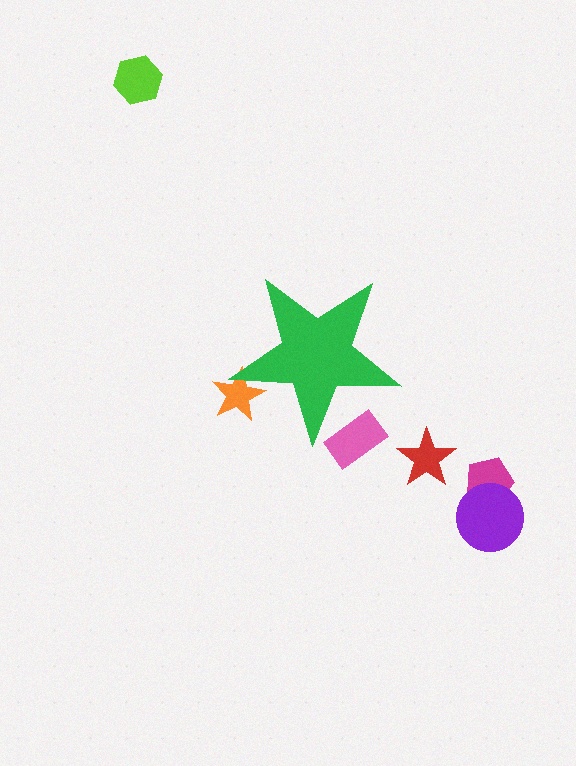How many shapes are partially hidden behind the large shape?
2 shapes are partially hidden.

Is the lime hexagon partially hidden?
No, the lime hexagon is fully visible.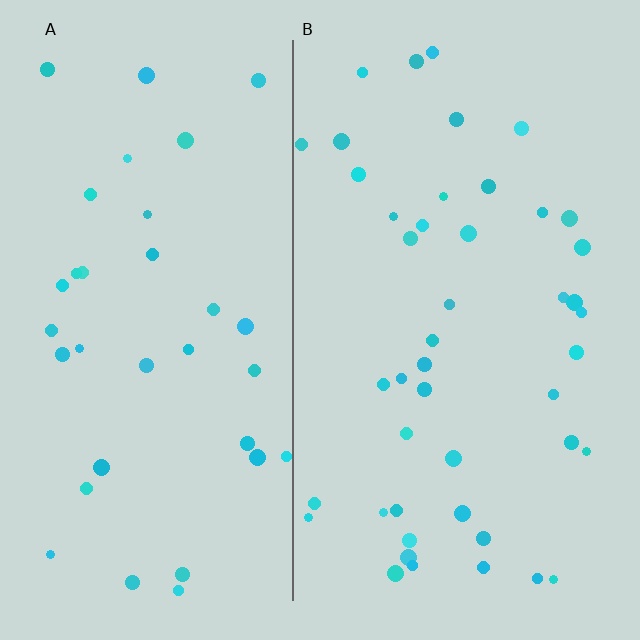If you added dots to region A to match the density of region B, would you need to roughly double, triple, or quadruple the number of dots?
Approximately double.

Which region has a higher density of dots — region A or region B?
B (the right).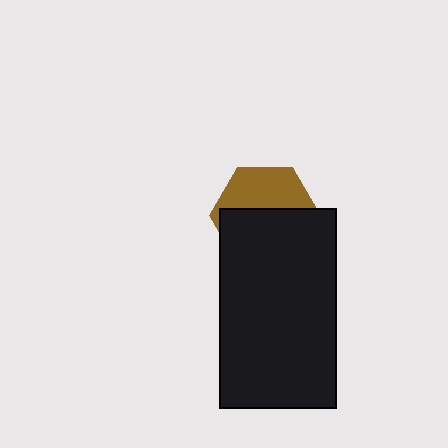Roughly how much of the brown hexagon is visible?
A small part of it is visible (roughly 41%).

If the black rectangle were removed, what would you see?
You would see the complete brown hexagon.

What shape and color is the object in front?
The object in front is a black rectangle.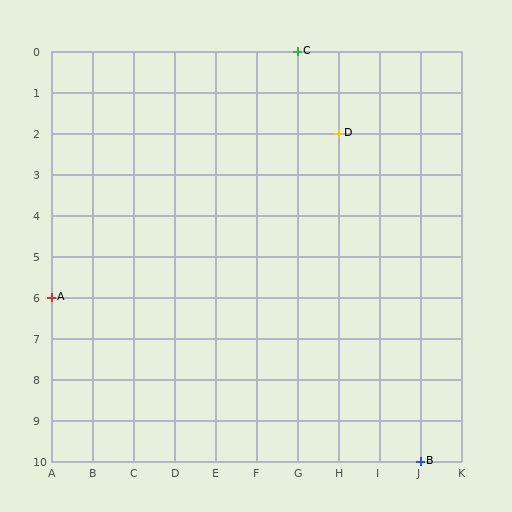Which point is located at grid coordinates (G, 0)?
Point C is at (G, 0).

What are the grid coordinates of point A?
Point A is at grid coordinates (A, 6).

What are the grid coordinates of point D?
Point D is at grid coordinates (H, 2).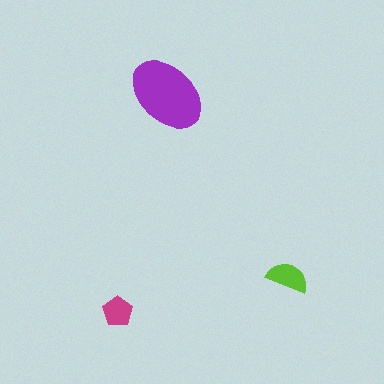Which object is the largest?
The purple ellipse.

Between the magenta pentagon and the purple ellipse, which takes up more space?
The purple ellipse.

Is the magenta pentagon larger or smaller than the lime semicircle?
Smaller.